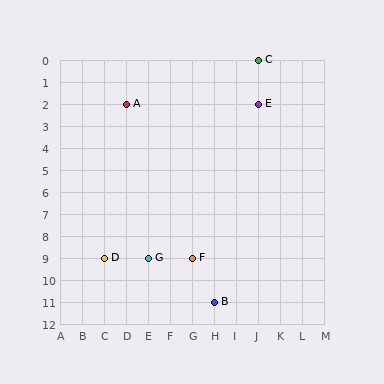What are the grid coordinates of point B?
Point B is at grid coordinates (H, 11).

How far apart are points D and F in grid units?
Points D and F are 4 columns apart.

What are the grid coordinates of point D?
Point D is at grid coordinates (C, 9).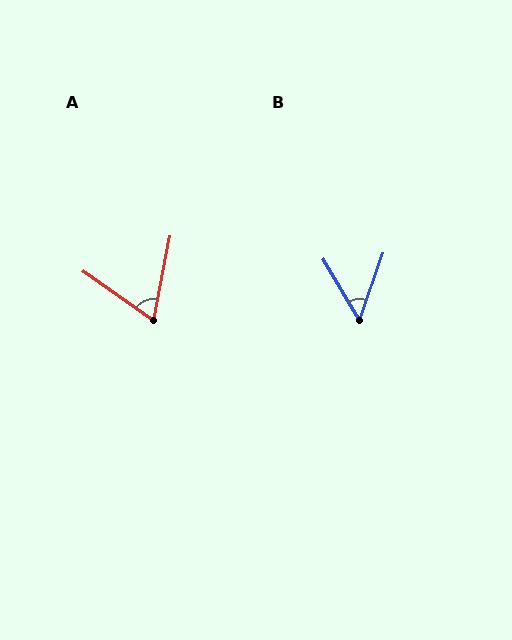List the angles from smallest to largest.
B (50°), A (66°).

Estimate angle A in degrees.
Approximately 66 degrees.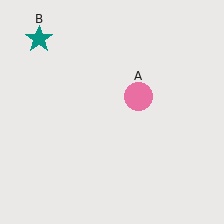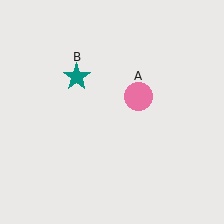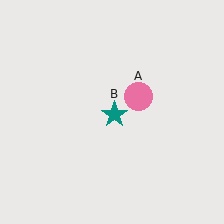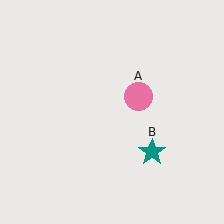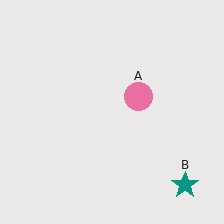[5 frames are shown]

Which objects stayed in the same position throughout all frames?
Pink circle (object A) remained stationary.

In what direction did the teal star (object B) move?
The teal star (object B) moved down and to the right.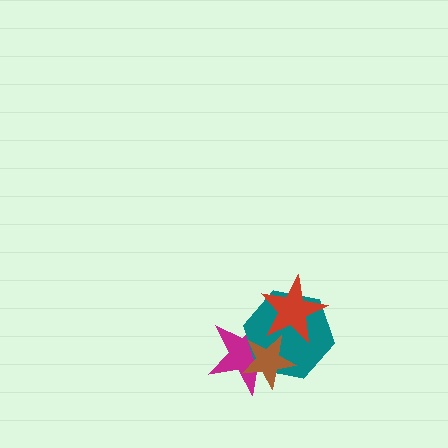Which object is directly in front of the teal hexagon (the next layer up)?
The brown star is directly in front of the teal hexagon.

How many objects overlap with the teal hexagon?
3 objects overlap with the teal hexagon.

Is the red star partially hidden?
No, no other shape covers it.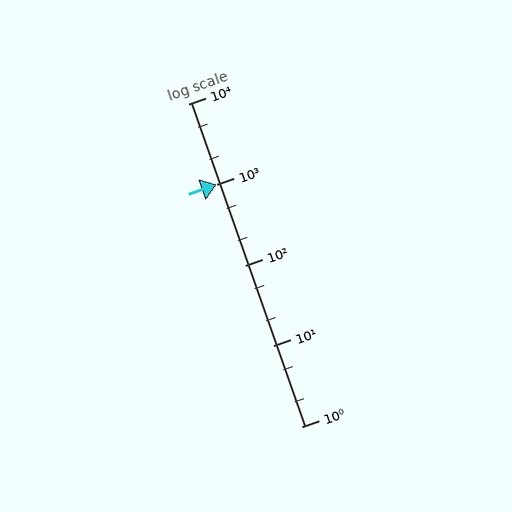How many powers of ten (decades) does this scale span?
The scale spans 4 decades, from 1 to 10000.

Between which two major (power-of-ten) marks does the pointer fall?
The pointer is between 1000 and 10000.